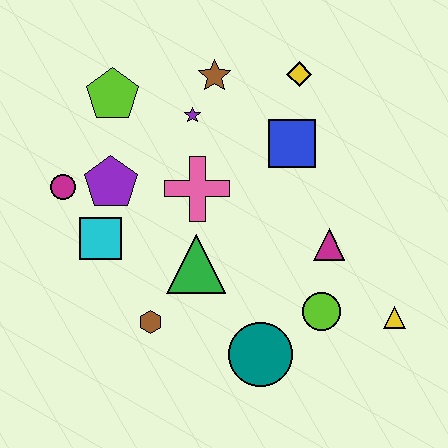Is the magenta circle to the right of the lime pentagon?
No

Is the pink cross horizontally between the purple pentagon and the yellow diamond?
Yes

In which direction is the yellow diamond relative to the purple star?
The yellow diamond is to the right of the purple star.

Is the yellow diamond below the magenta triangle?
No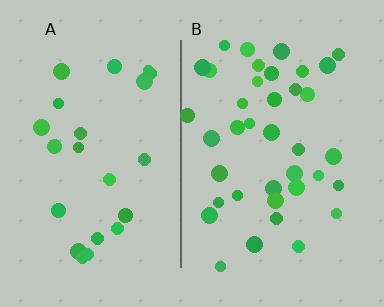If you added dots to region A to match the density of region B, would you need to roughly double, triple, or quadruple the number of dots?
Approximately double.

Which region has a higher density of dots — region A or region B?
B (the right).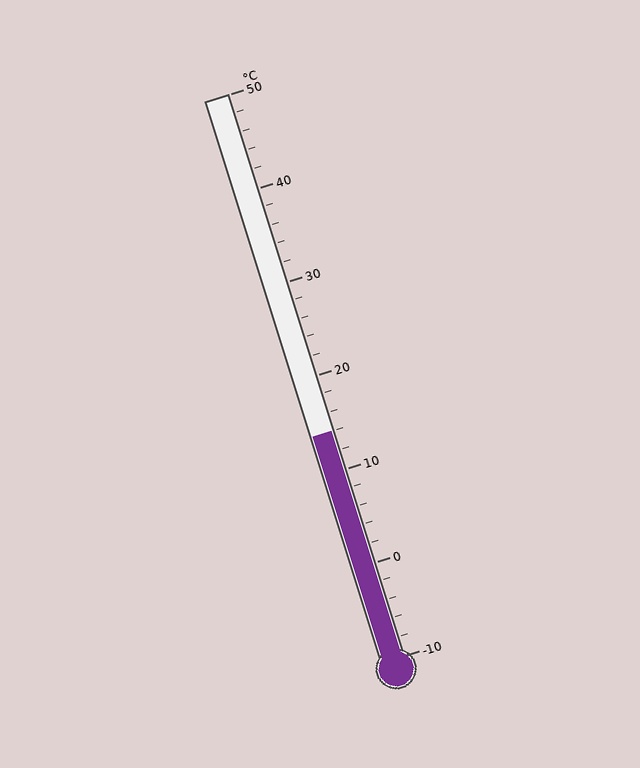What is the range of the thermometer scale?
The thermometer scale ranges from -10°C to 50°C.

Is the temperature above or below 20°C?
The temperature is below 20°C.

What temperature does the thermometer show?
The thermometer shows approximately 14°C.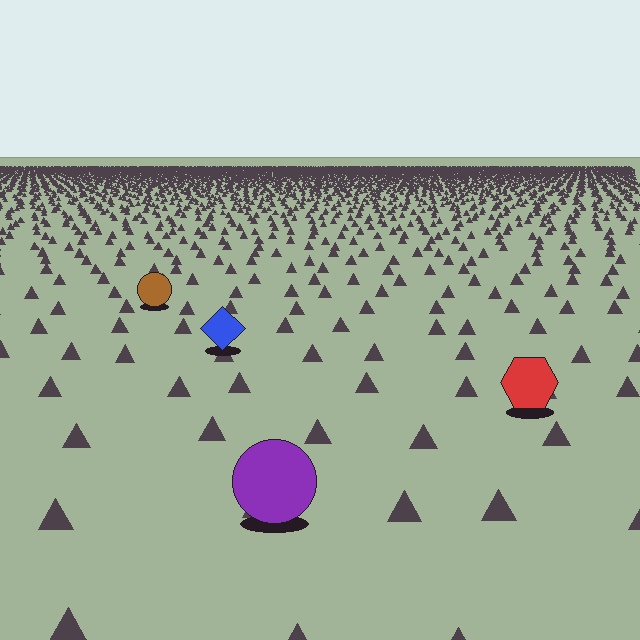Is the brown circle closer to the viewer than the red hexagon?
No. The red hexagon is closer — you can tell from the texture gradient: the ground texture is coarser near it.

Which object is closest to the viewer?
The purple circle is closest. The texture marks near it are larger and more spread out.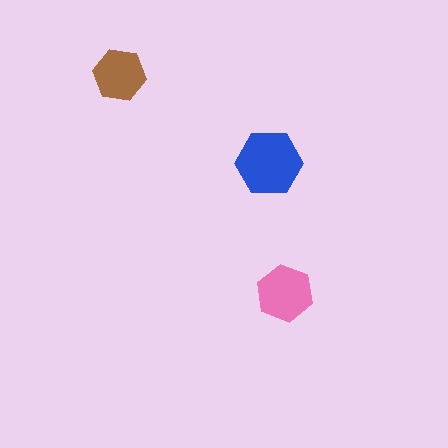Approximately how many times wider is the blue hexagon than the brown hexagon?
About 1.5 times wider.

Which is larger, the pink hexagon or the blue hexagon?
The blue one.